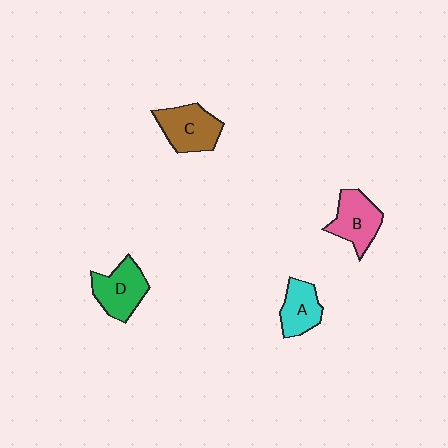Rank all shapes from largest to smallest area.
From largest to smallest: C (brown), D (green), B (pink), A (cyan).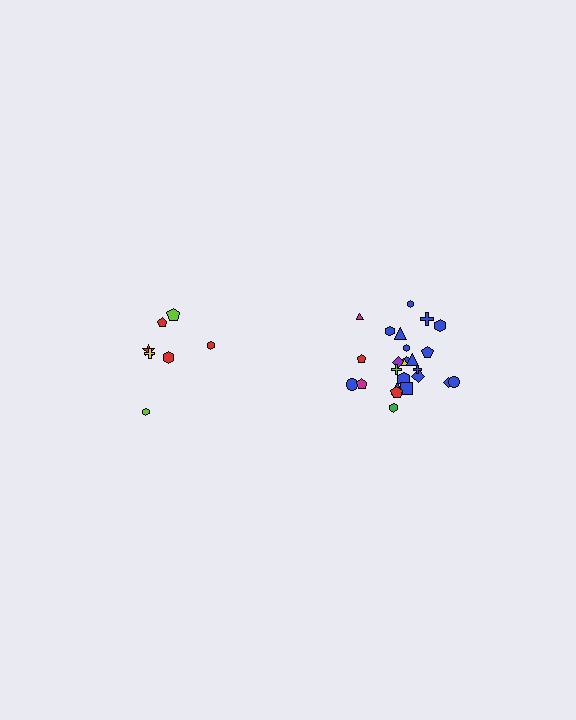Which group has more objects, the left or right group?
The right group.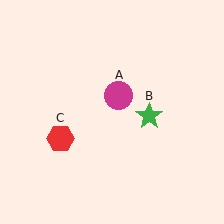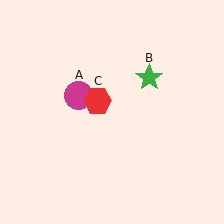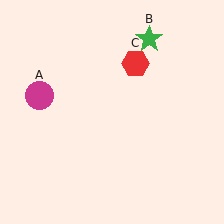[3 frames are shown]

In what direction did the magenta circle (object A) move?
The magenta circle (object A) moved left.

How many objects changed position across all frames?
3 objects changed position: magenta circle (object A), green star (object B), red hexagon (object C).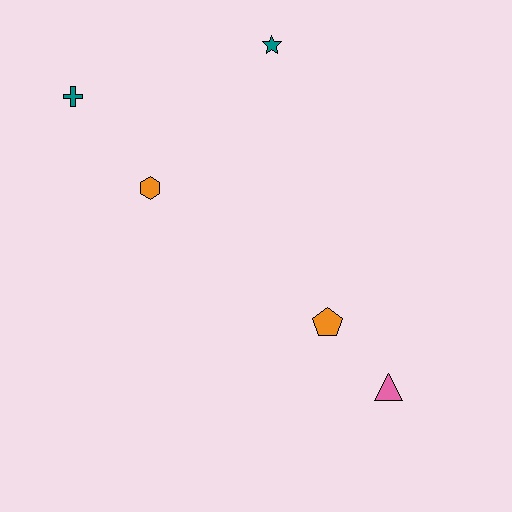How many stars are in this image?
There is 1 star.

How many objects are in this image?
There are 5 objects.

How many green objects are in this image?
There are no green objects.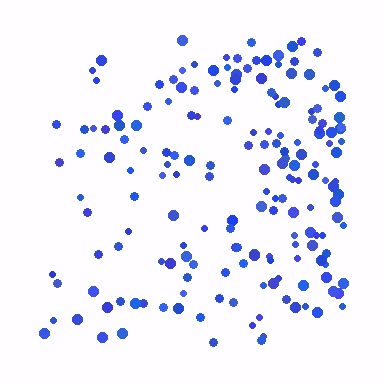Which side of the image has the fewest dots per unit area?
The left.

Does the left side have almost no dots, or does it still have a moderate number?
Still a moderate number, just noticeably fewer than the right.